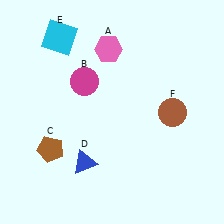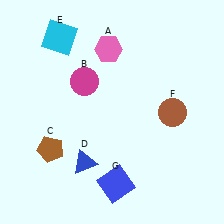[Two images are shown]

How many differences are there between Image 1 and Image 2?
There is 1 difference between the two images.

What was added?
A blue square (G) was added in Image 2.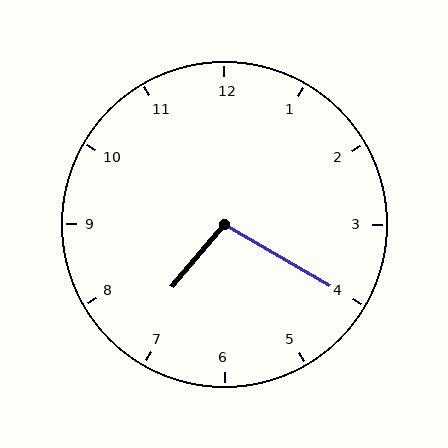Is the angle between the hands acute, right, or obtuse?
It is obtuse.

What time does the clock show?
7:20.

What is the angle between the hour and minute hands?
Approximately 100 degrees.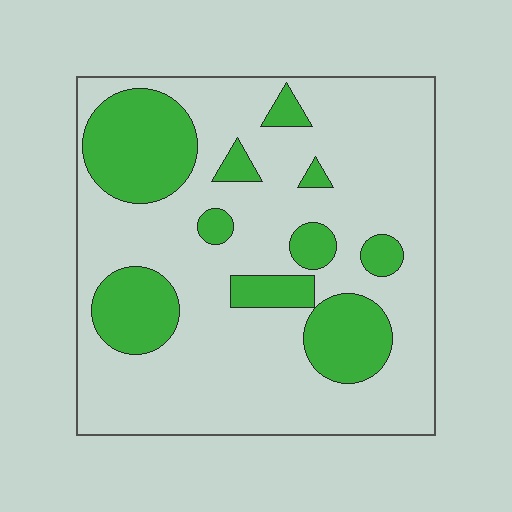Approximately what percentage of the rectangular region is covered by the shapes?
Approximately 25%.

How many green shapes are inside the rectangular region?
10.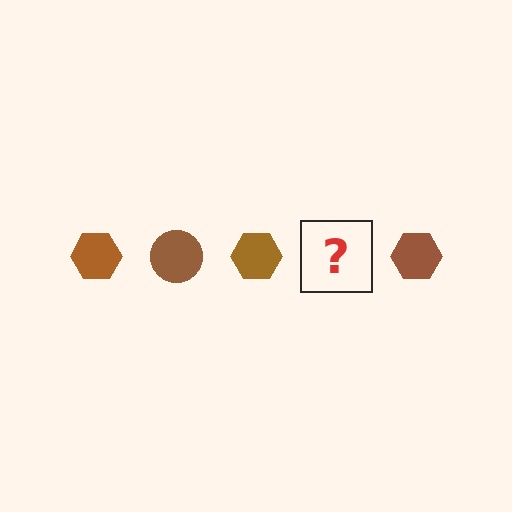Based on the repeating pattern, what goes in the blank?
The blank should be a brown circle.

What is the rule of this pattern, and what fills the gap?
The rule is that the pattern cycles through hexagon, circle shapes in brown. The gap should be filled with a brown circle.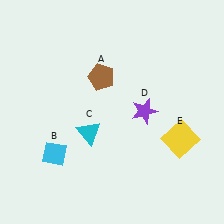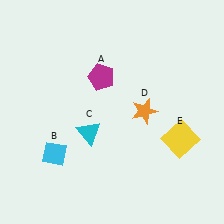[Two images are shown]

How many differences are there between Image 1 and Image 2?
There are 2 differences between the two images.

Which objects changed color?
A changed from brown to magenta. D changed from purple to orange.